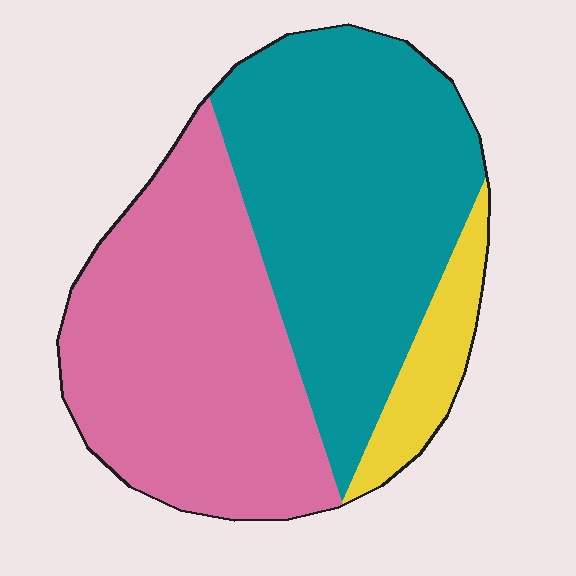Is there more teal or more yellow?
Teal.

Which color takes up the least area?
Yellow, at roughly 10%.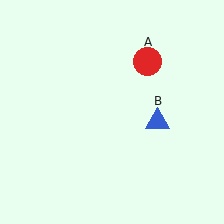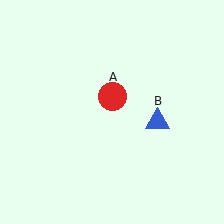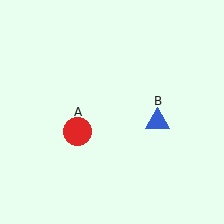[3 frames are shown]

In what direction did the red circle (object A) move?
The red circle (object A) moved down and to the left.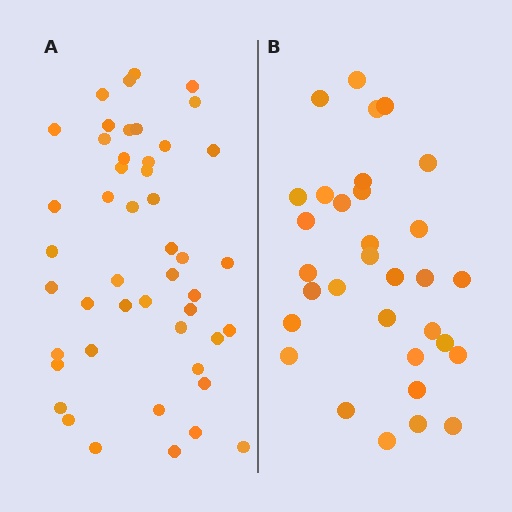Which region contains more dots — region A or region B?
Region A (the left region) has more dots.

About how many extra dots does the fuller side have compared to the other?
Region A has approximately 15 more dots than region B.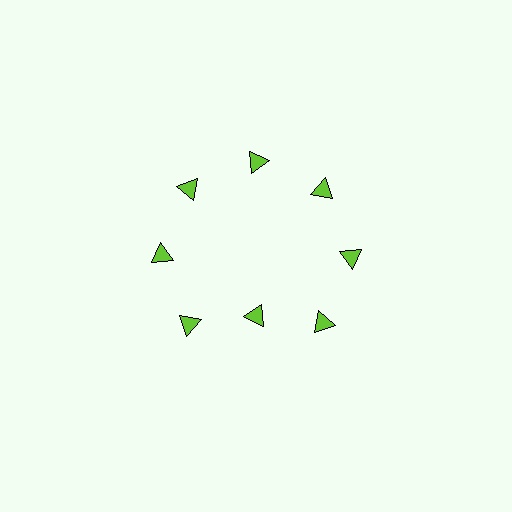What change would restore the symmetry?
The symmetry would be restored by moving it outward, back onto the ring so that all 8 triangles sit at equal angles and equal distance from the center.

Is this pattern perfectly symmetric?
No. The 8 lime triangles are arranged in a ring, but one element near the 6 o'clock position is pulled inward toward the center, breaking the 8-fold rotational symmetry.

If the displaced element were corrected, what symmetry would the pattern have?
It would have 8-fold rotational symmetry — the pattern would map onto itself every 45 degrees.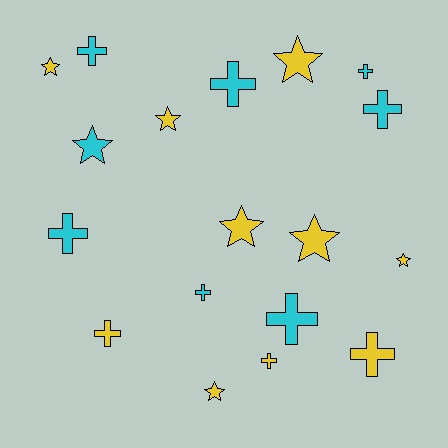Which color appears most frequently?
Yellow, with 10 objects.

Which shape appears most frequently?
Cross, with 10 objects.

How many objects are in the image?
There are 18 objects.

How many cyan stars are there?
There is 1 cyan star.